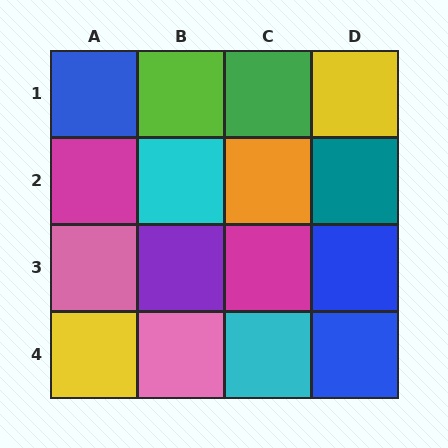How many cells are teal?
1 cell is teal.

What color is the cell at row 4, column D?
Blue.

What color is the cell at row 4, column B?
Pink.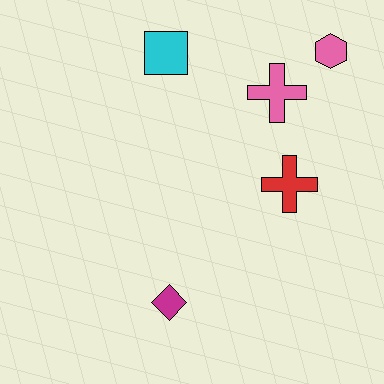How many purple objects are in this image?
There are no purple objects.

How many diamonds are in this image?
There is 1 diamond.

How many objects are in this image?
There are 5 objects.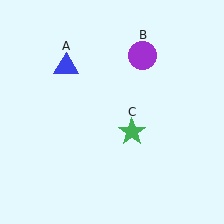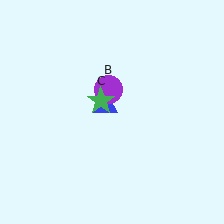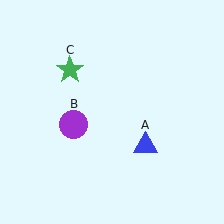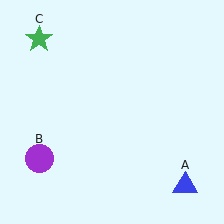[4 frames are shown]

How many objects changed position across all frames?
3 objects changed position: blue triangle (object A), purple circle (object B), green star (object C).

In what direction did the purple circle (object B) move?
The purple circle (object B) moved down and to the left.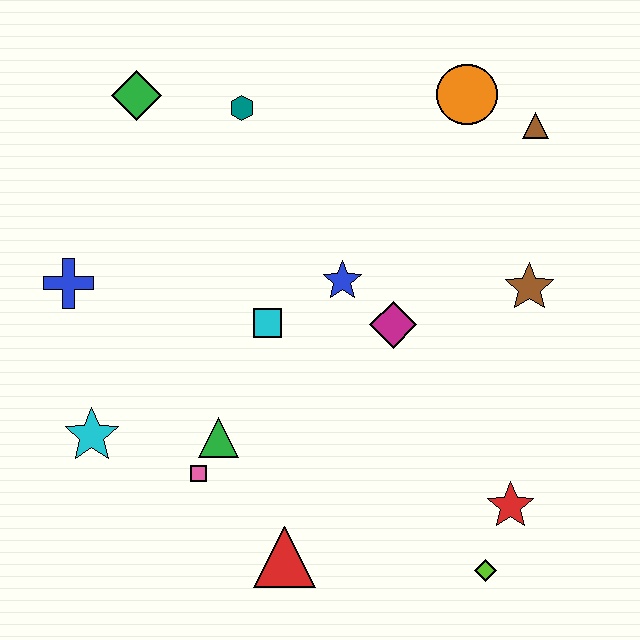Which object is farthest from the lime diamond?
The green diamond is farthest from the lime diamond.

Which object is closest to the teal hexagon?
The green diamond is closest to the teal hexagon.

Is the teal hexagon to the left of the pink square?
No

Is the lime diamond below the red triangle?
Yes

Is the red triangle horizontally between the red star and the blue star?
No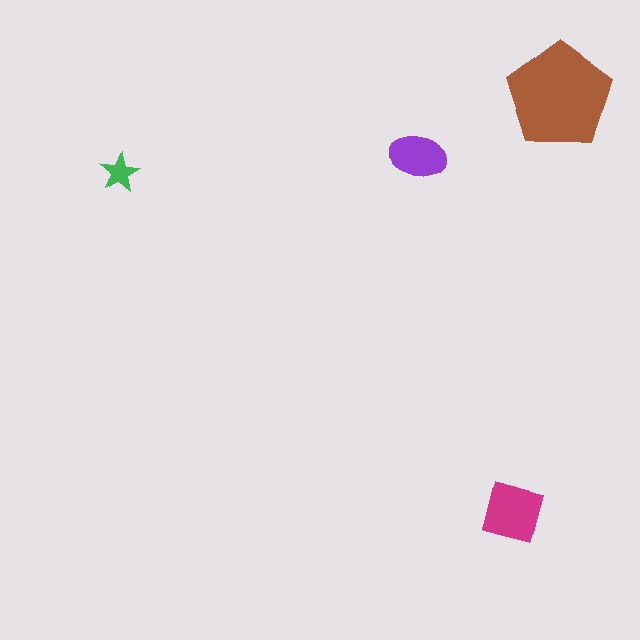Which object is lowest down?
The magenta square is bottommost.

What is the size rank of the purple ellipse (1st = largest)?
3rd.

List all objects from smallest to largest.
The green star, the purple ellipse, the magenta square, the brown pentagon.